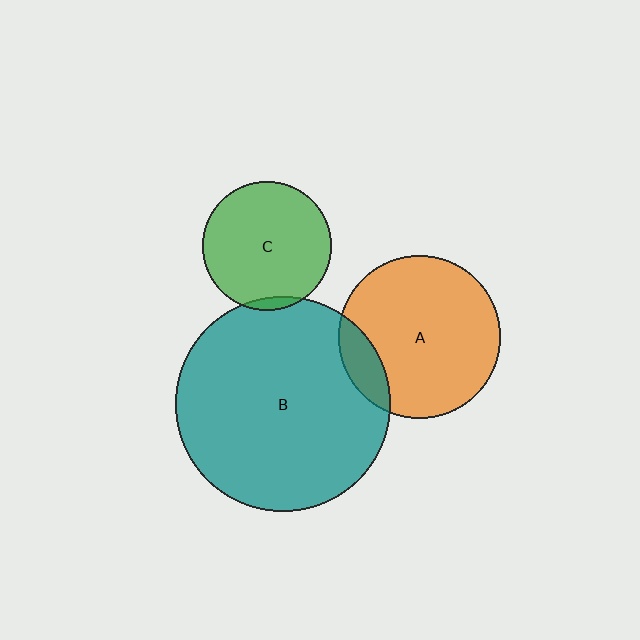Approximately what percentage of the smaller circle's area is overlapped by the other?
Approximately 15%.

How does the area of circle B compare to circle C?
Approximately 2.8 times.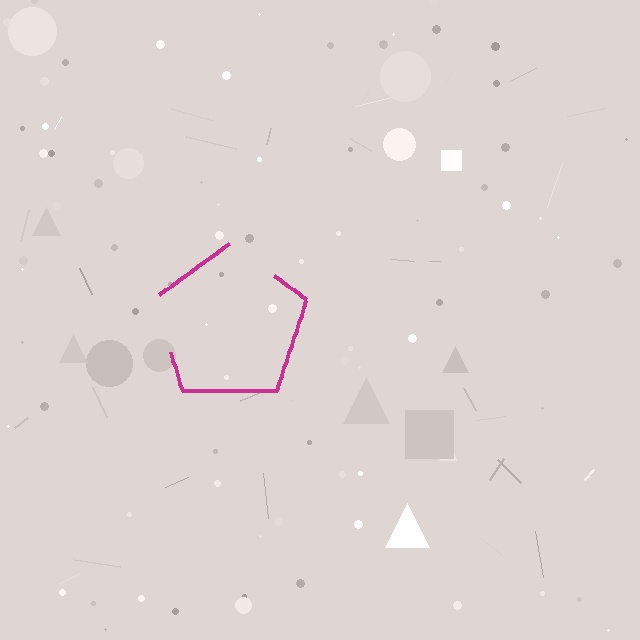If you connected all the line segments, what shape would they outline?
They would outline a pentagon.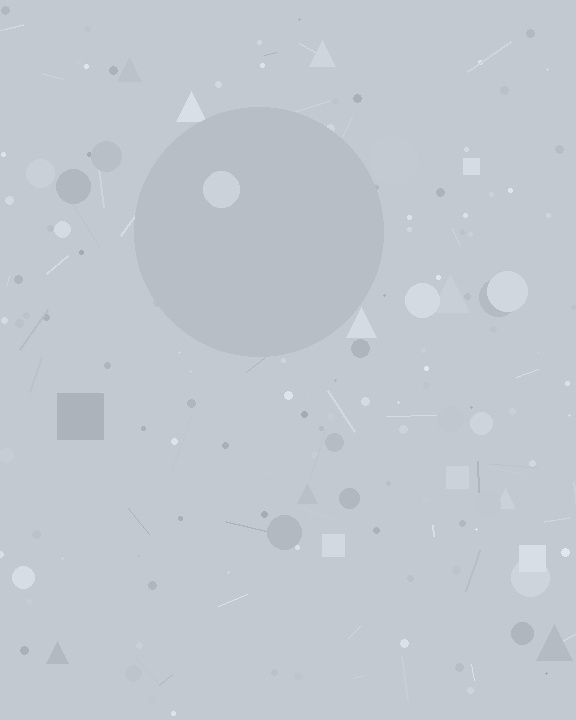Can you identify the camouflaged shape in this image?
The camouflaged shape is a circle.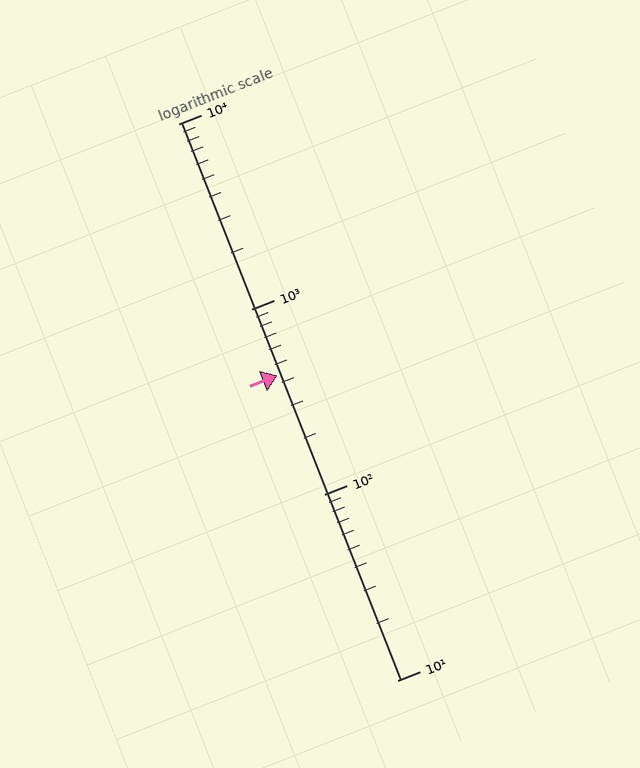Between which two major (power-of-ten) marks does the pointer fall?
The pointer is between 100 and 1000.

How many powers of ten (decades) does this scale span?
The scale spans 3 decades, from 10 to 10000.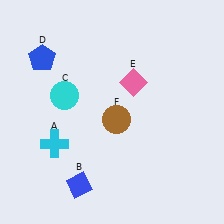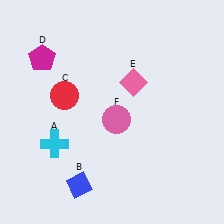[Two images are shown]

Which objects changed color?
C changed from cyan to red. D changed from blue to magenta. F changed from brown to pink.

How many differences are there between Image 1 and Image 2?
There are 3 differences between the two images.